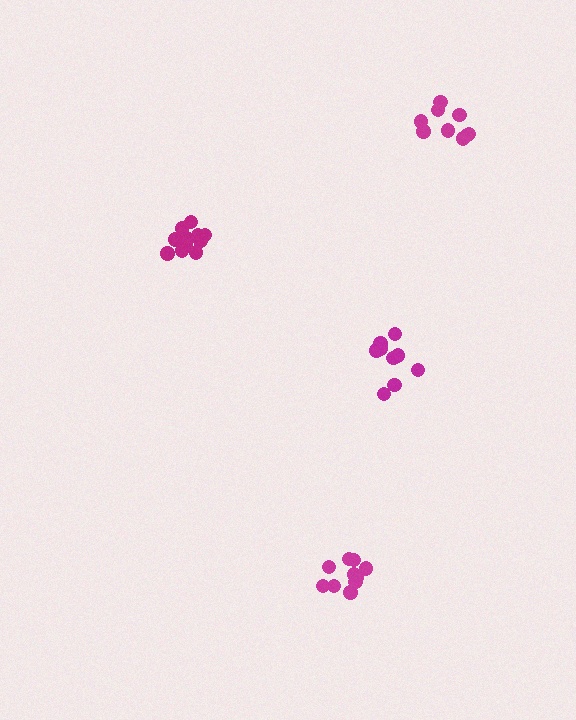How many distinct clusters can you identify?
There are 4 distinct clusters.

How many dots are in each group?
Group 1: 9 dots, Group 2: 12 dots, Group 3: 9 dots, Group 4: 10 dots (40 total).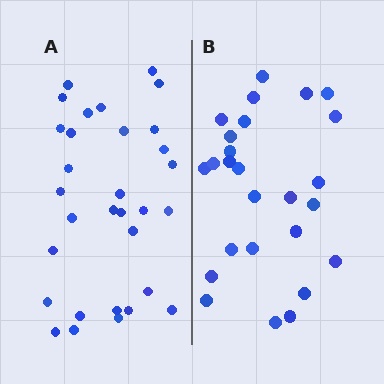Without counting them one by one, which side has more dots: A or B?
Region A (the left region) has more dots.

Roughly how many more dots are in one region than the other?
Region A has about 5 more dots than region B.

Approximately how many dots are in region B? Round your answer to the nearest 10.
About 30 dots. (The exact count is 26, which rounds to 30.)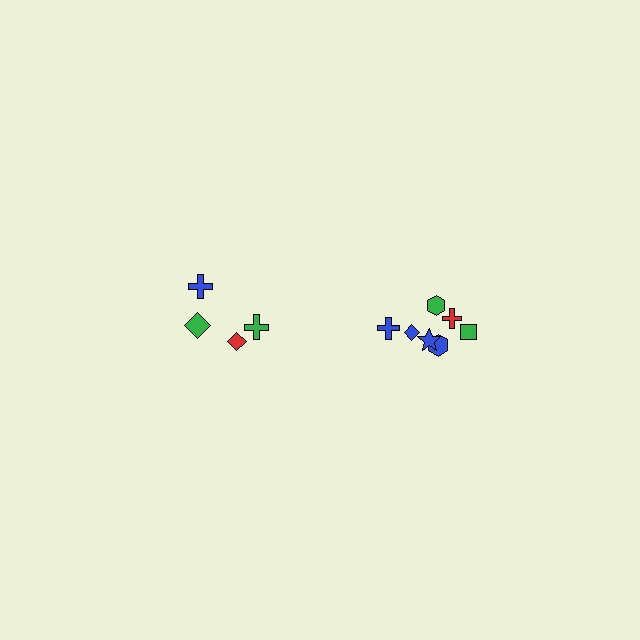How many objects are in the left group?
There are 4 objects.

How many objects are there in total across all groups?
There are 11 objects.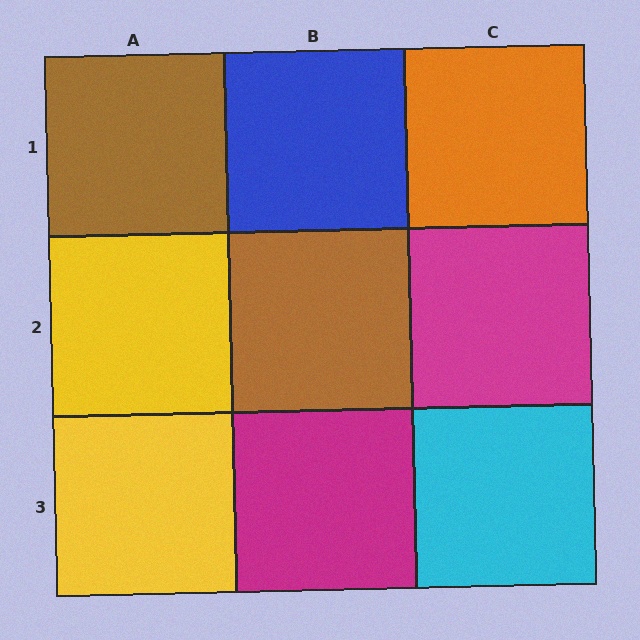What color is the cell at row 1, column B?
Blue.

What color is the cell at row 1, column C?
Orange.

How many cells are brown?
2 cells are brown.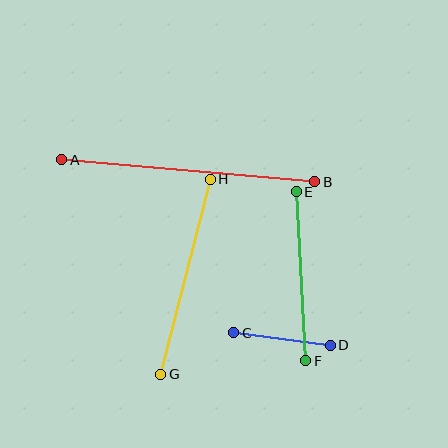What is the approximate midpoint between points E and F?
The midpoint is at approximately (301, 276) pixels.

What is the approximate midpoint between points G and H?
The midpoint is at approximately (185, 277) pixels.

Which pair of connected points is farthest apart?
Points A and B are farthest apart.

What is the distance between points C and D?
The distance is approximately 97 pixels.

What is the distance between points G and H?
The distance is approximately 201 pixels.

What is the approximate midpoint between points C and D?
The midpoint is at approximately (282, 339) pixels.